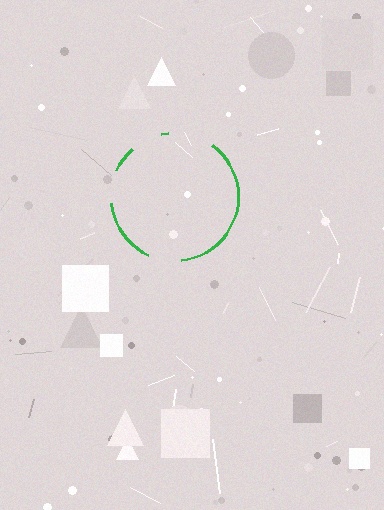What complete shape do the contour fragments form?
The contour fragments form a circle.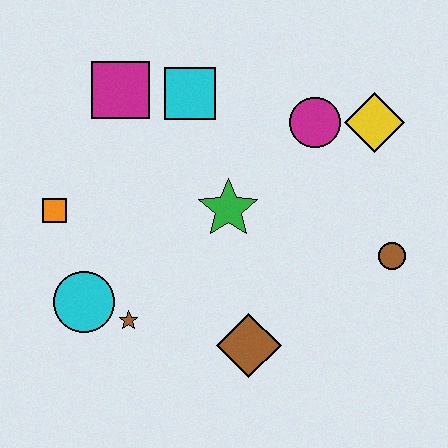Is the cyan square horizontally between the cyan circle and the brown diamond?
Yes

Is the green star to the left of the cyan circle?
No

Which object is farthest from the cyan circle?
The yellow diamond is farthest from the cyan circle.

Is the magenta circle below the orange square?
No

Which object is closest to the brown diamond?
The brown star is closest to the brown diamond.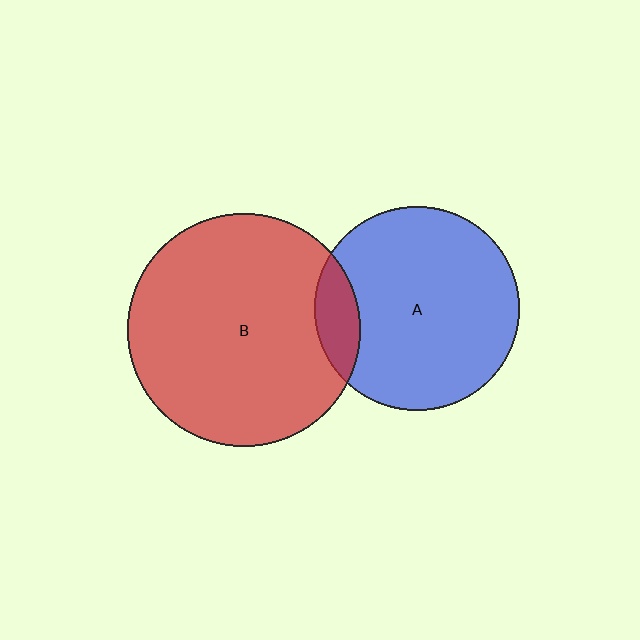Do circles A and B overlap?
Yes.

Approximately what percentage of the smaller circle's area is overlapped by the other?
Approximately 10%.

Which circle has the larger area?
Circle B (red).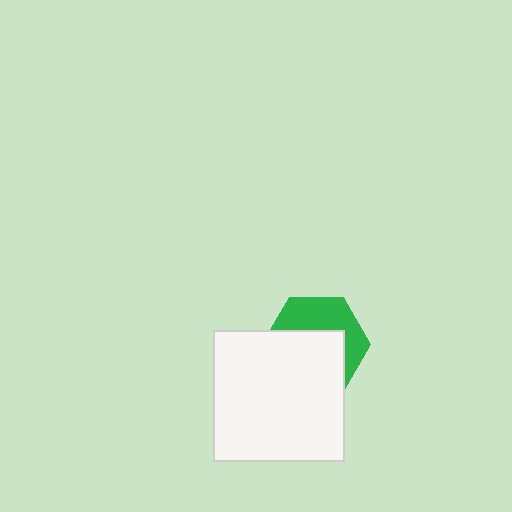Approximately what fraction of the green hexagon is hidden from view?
Roughly 58% of the green hexagon is hidden behind the white square.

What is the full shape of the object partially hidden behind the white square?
The partially hidden object is a green hexagon.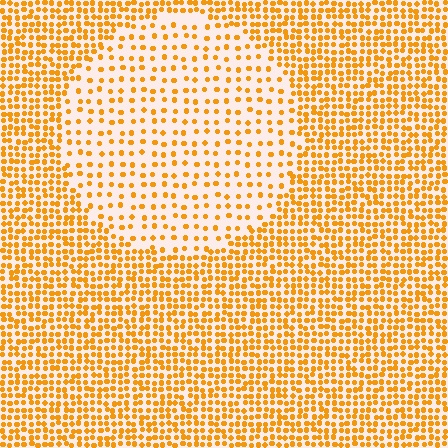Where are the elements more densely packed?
The elements are more densely packed outside the circle boundary.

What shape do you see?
I see a circle.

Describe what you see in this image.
The image contains small orange elements arranged at two different densities. A circle-shaped region is visible where the elements are less densely packed than the surrounding area.